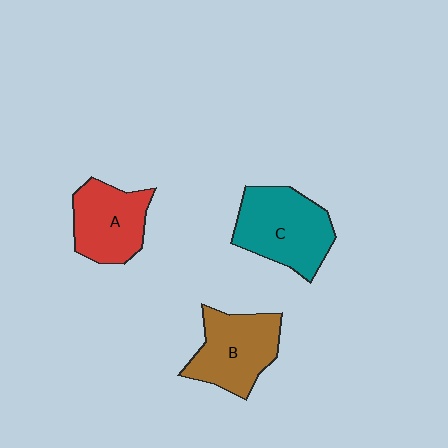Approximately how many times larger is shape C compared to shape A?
Approximately 1.3 times.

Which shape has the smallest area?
Shape A (red).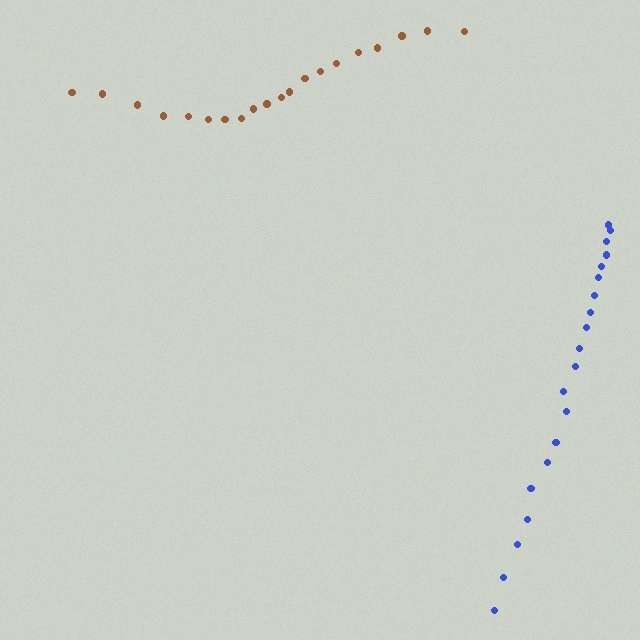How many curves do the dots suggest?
There are 2 distinct paths.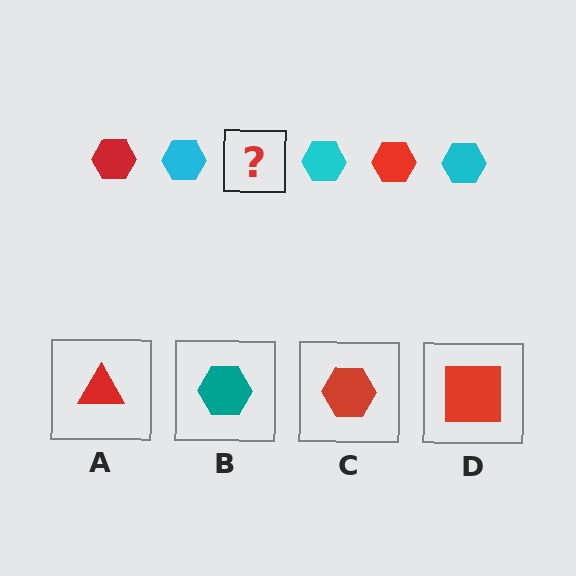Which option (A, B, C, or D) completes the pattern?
C.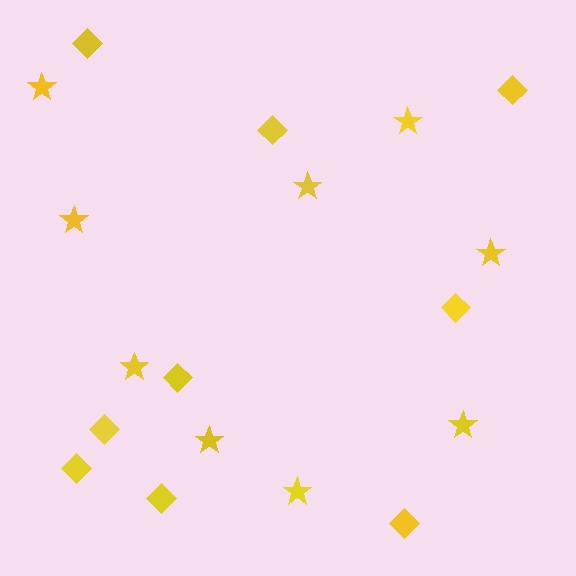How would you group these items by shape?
There are 2 groups: one group of diamonds (9) and one group of stars (9).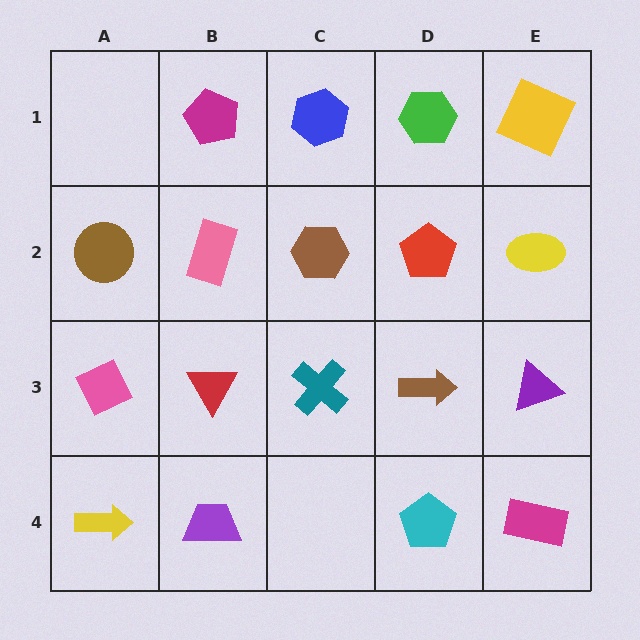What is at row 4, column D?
A cyan pentagon.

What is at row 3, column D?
A brown arrow.